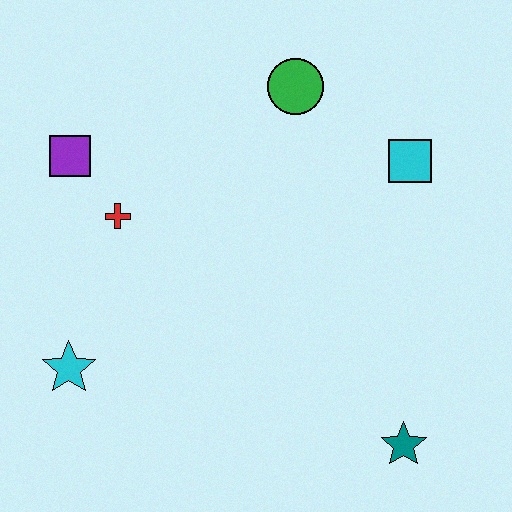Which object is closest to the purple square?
The red cross is closest to the purple square.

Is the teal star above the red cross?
No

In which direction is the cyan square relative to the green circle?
The cyan square is to the right of the green circle.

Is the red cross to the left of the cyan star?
No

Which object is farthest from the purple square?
The teal star is farthest from the purple square.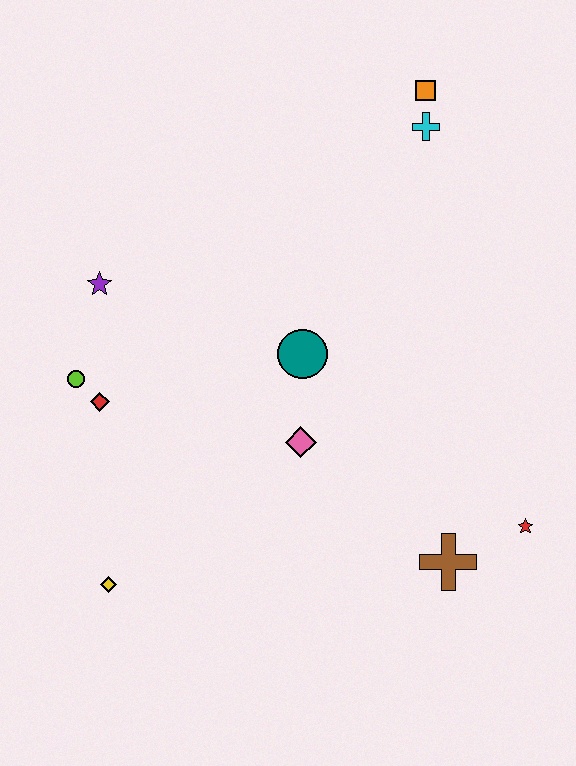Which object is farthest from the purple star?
The red star is farthest from the purple star.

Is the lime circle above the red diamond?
Yes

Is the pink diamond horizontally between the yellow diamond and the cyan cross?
Yes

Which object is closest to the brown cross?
The red star is closest to the brown cross.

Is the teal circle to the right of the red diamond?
Yes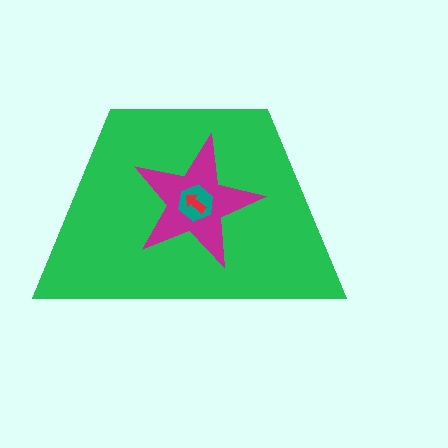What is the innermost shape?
The red arrow.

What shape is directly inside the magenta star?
The teal hexagon.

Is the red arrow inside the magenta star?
Yes.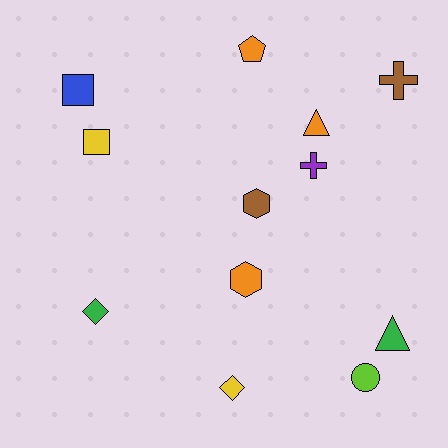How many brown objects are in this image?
There are 2 brown objects.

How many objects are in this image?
There are 12 objects.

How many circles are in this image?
There is 1 circle.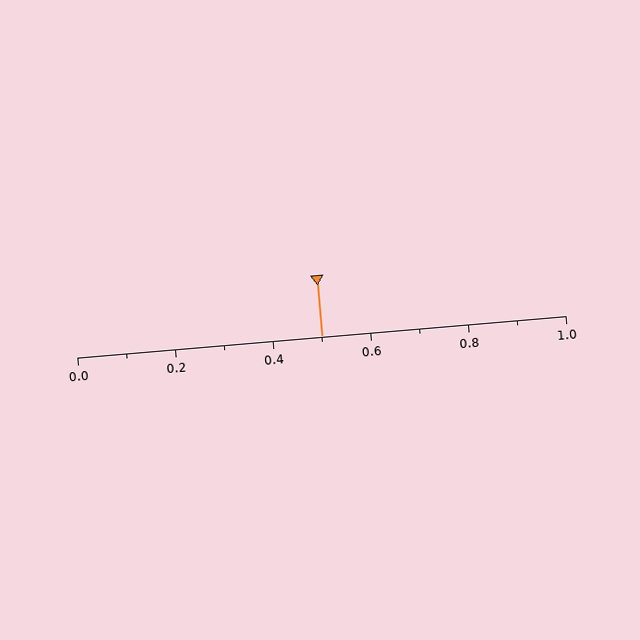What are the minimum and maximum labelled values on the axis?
The axis runs from 0.0 to 1.0.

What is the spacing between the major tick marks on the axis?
The major ticks are spaced 0.2 apart.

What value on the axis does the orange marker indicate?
The marker indicates approximately 0.5.